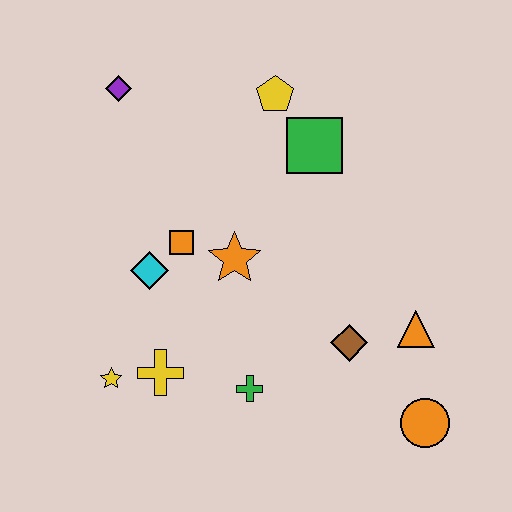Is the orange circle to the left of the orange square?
No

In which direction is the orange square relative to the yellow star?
The orange square is above the yellow star.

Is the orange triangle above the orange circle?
Yes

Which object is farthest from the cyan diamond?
The orange circle is farthest from the cyan diamond.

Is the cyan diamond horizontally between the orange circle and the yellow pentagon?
No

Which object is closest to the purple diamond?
The yellow pentagon is closest to the purple diamond.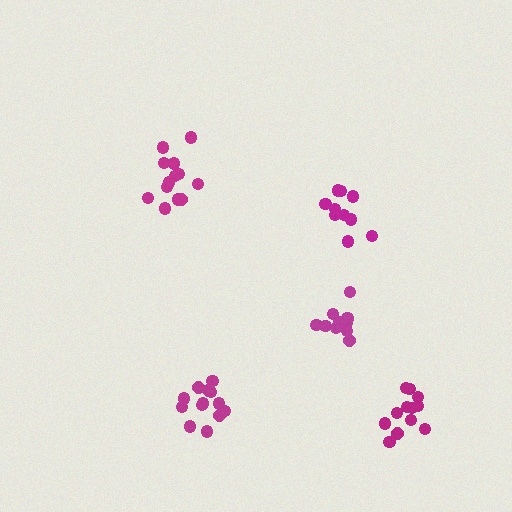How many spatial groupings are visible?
There are 5 spatial groupings.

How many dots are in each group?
Group 1: 12 dots, Group 2: 13 dots, Group 3: 12 dots, Group 4: 11 dots, Group 5: 13 dots (61 total).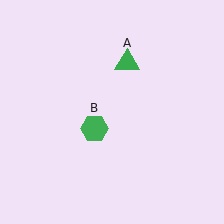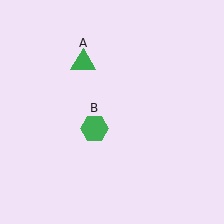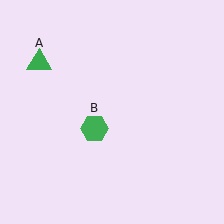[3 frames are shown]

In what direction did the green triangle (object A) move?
The green triangle (object A) moved left.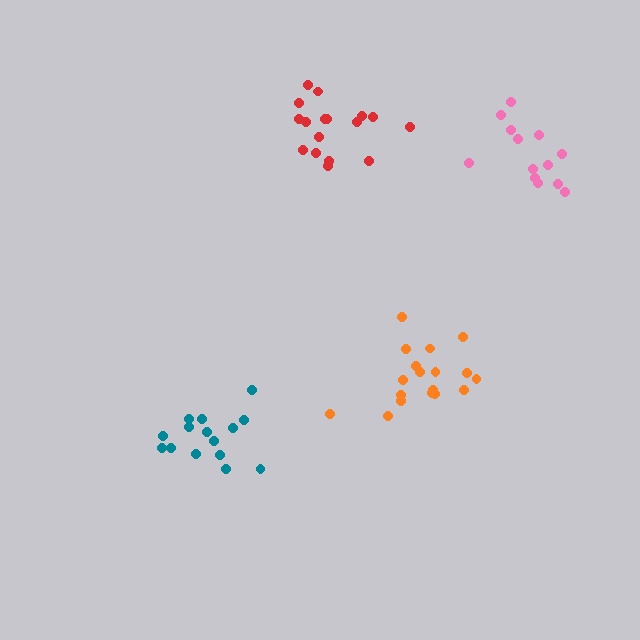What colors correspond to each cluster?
The clusters are colored: teal, orange, red, pink.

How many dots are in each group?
Group 1: 15 dots, Group 2: 18 dots, Group 3: 17 dots, Group 4: 13 dots (63 total).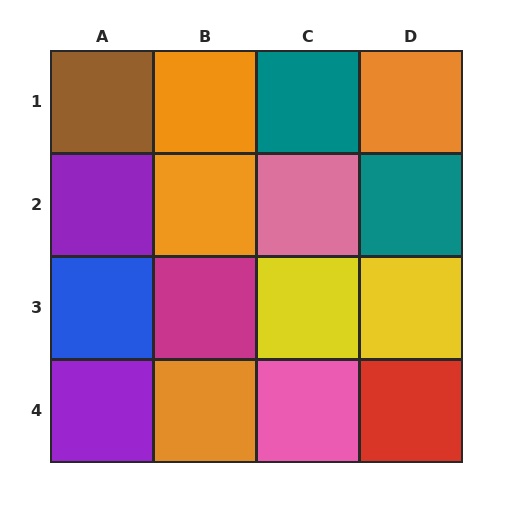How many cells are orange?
4 cells are orange.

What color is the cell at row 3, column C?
Yellow.